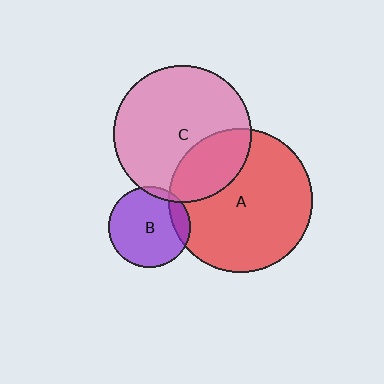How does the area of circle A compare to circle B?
Approximately 3.1 times.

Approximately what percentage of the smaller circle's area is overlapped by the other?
Approximately 15%.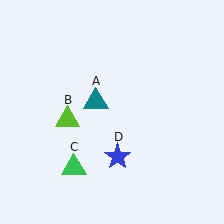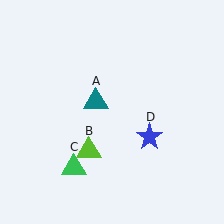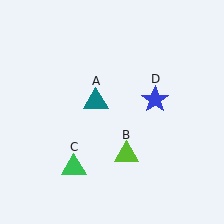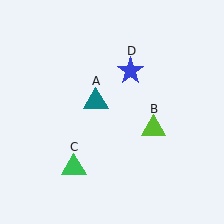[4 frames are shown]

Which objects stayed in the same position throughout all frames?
Teal triangle (object A) and green triangle (object C) remained stationary.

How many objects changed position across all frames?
2 objects changed position: lime triangle (object B), blue star (object D).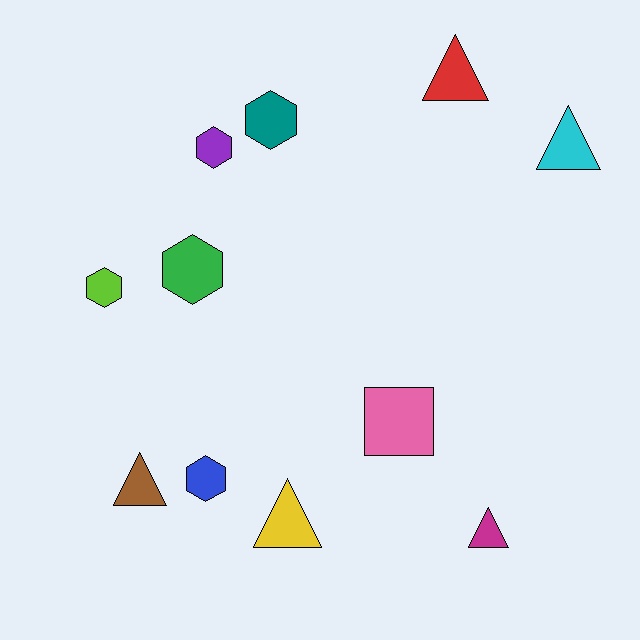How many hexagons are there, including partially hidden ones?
There are 5 hexagons.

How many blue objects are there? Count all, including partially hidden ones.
There is 1 blue object.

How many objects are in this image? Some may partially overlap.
There are 11 objects.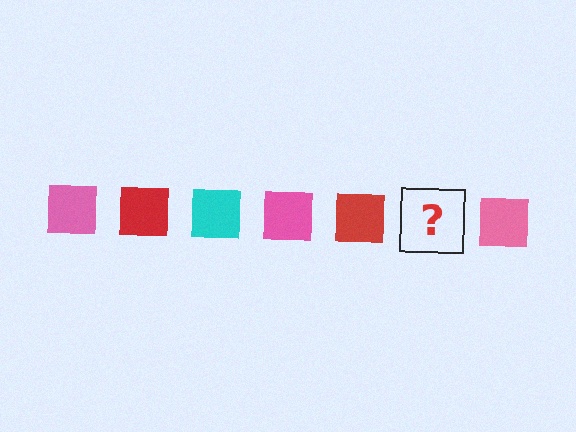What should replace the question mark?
The question mark should be replaced with a cyan square.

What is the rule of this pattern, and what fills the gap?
The rule is that the pattern cycles through pink, red, cyan squares. The gap should be filled with a cyan square.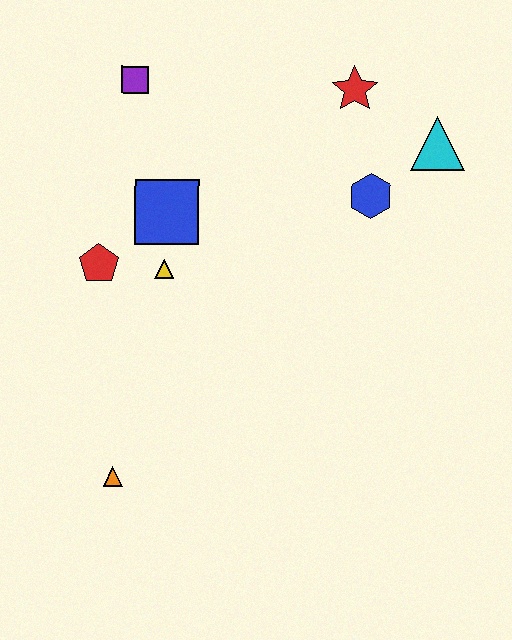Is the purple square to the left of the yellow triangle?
Yes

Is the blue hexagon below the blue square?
No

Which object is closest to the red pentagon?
The yellow triangle is closest to the red pentagon.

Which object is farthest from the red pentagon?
The cyan triangle is farthest from the red pentagon.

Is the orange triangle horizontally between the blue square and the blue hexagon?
No